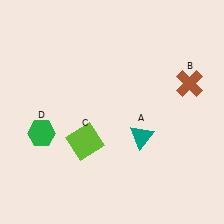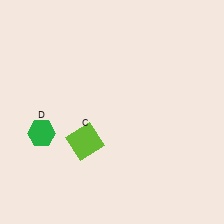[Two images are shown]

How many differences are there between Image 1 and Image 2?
There are 2 differences between the two images.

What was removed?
The teal triangle (A), the brown cross (B) were removed in Image 2.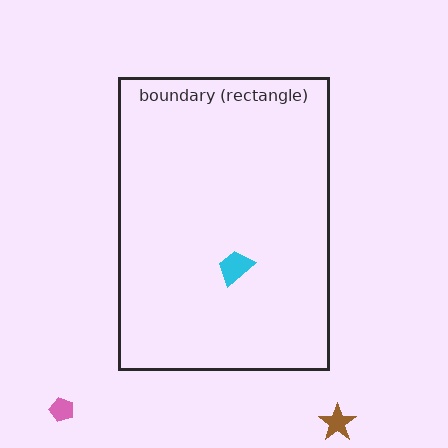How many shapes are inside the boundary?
1 inside, 2 outside.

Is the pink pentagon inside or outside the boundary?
Outside.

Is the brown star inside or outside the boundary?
Outside.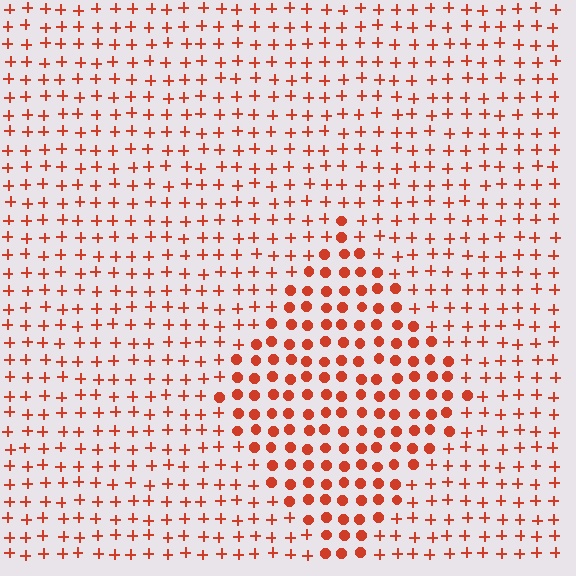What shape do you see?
I see a diamond.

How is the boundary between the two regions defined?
The boundary is defined by a change in element shape: circles inside vs. plus signs outside. All elements share the same color and spacing.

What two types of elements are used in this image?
The image uses circles inside the diamond region and plus signs outside it.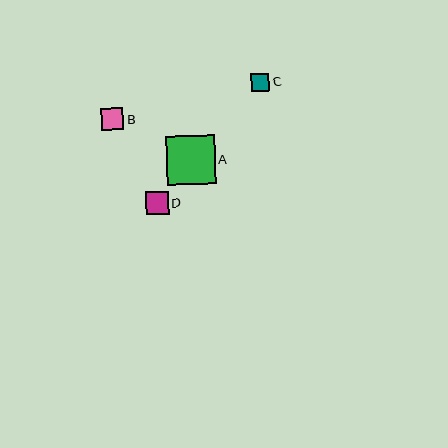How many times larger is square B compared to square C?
Square B is approximately 1.2 times the size of square C.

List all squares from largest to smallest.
From largest to smallest: A, D, B, C.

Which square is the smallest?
Square C is the smallest with a size of approximately 18 pixels.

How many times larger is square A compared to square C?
Square A is approximately 2.7 times the size of square C.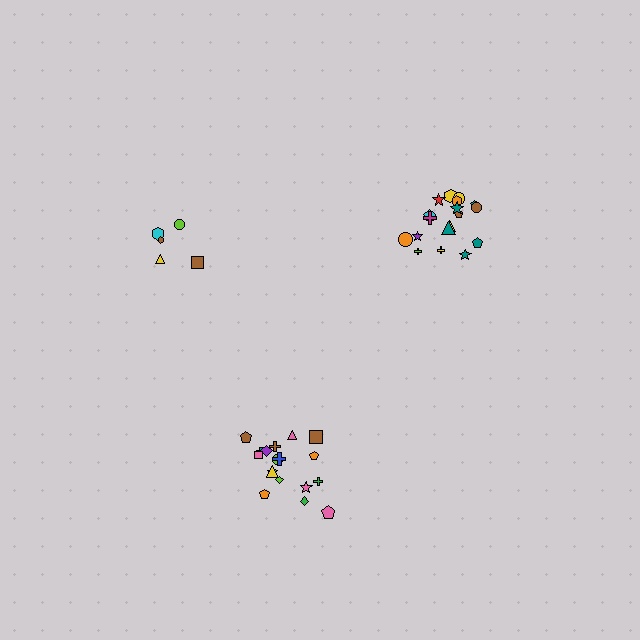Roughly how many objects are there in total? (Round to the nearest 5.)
Roughly 40 objects in total.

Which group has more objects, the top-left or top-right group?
The top-right group.